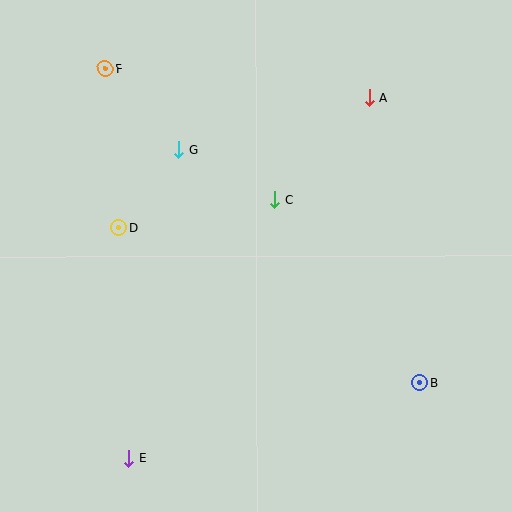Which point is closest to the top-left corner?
Point F is closest to the top-left corner.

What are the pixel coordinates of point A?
Point A is at (369, 98).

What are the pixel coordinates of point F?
Point F is at (105, 69).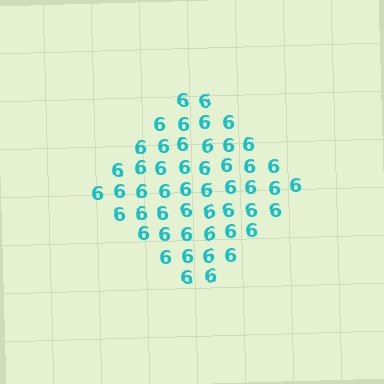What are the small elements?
The small elements are digit 6's.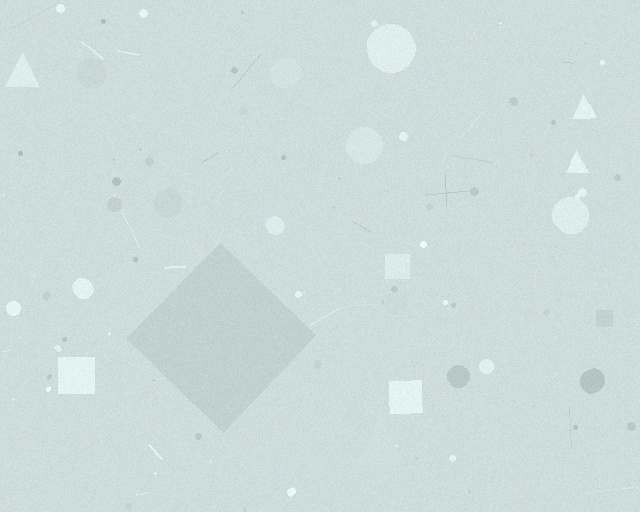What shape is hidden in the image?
A diamond is hidden in the image.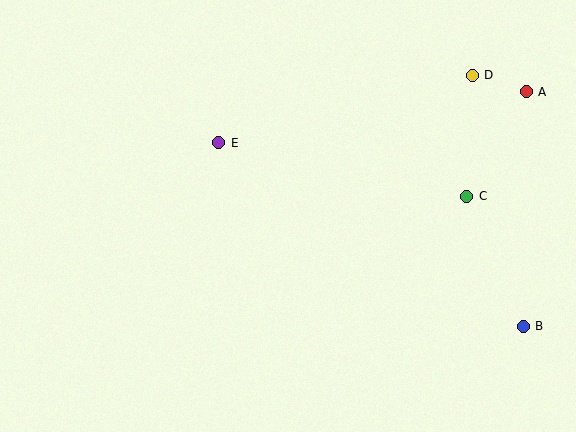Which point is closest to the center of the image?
Point E at (219, 143) is closest to the center.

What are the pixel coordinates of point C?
Point C is at (467, 196).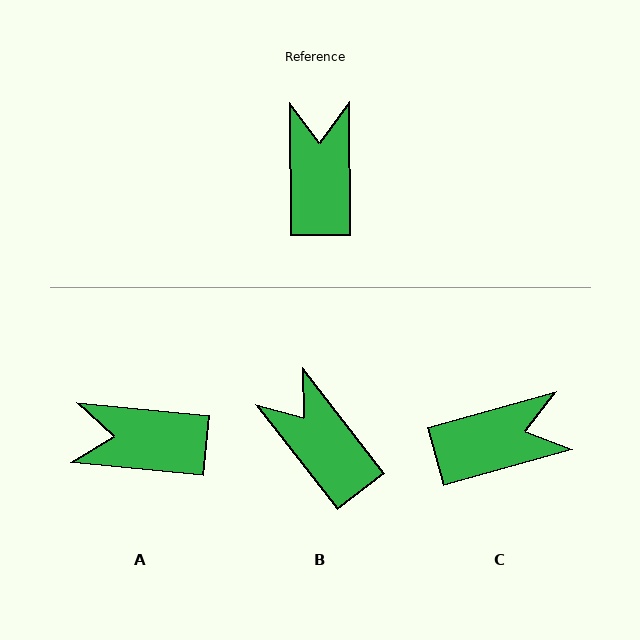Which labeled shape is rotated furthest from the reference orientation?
A, about 84 degrees away.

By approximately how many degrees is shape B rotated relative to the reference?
Approximately 37 degrees counter-clockwise.